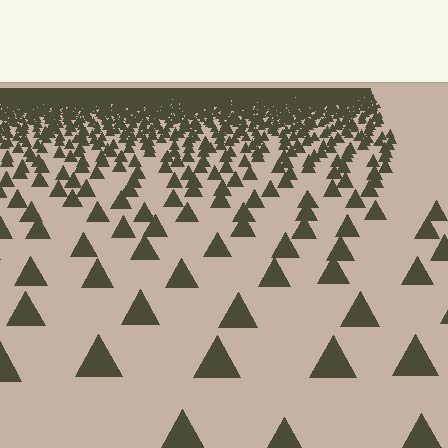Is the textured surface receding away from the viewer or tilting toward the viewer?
The surface is receding away from the viewer. Texture elements get smaller and denser toward the top.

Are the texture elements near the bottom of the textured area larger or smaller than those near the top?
Larger. Near the bottom, elements are closer to the viewer and appear at a bigger on-screen size.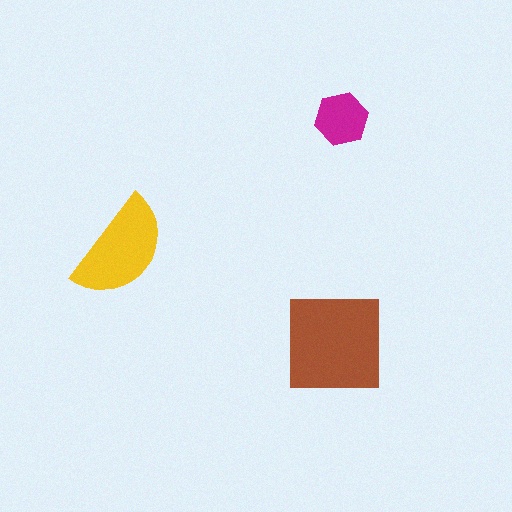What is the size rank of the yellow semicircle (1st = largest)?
2nd.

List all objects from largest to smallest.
The brown square, the yellow semicircle, the magenta hexagon.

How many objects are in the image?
There are 3 objects in the image.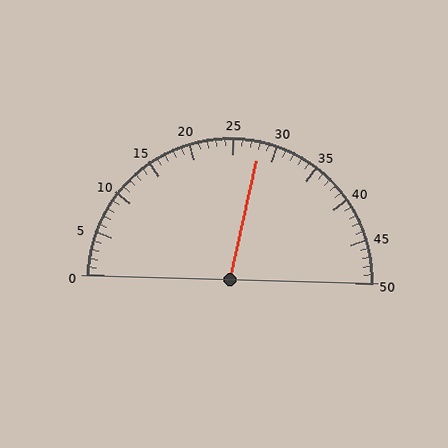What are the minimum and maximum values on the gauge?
The gauge ranges from 0 to 50.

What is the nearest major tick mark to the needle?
The nearest major tick mark is 30.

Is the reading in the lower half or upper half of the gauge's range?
The reading is in the upper half of the range (0 to 50).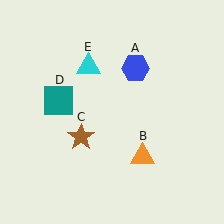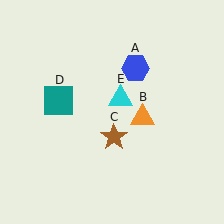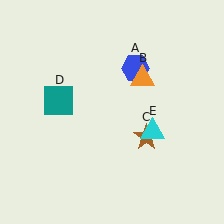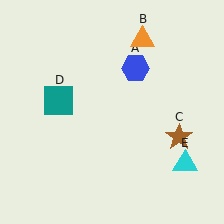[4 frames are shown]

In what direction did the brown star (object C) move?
The brown star (object C) moved right.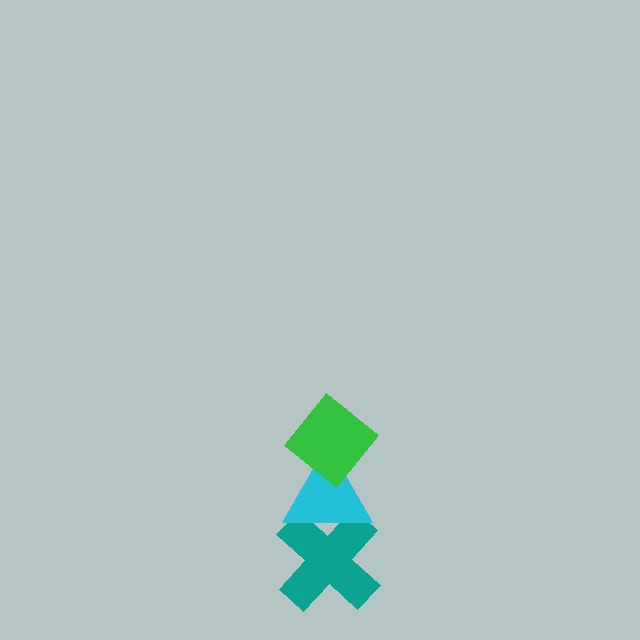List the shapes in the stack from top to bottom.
From top to bottom: the green diamond, the cyan triangle, the teal cross.